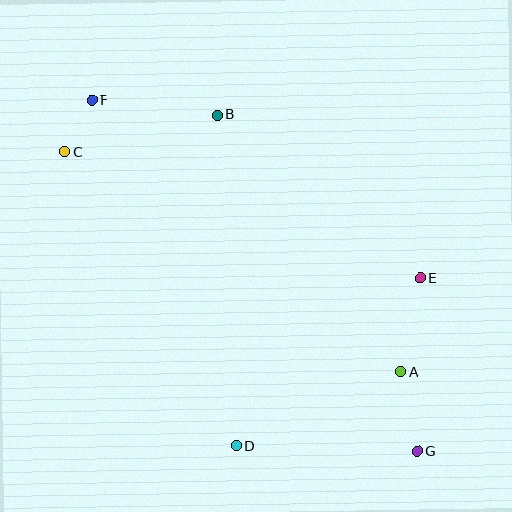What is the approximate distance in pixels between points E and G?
The distance between E and G is approximately 173 pixels.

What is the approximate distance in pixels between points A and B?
The distance between A and B is approximately 315 pixels.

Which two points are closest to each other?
Points C and F are closest to each other.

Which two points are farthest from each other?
Points F and G are farthest from each other.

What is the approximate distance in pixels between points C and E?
The distance between C and E is approximately 377 pixels.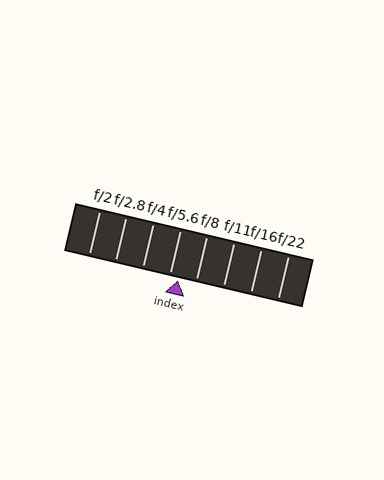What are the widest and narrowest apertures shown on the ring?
The widest aperture shown is f/2 and the narrowest is f/22.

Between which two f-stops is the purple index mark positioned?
The index mark is between f/5.6 and f/8.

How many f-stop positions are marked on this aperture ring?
There are 8 f-stop positions marked.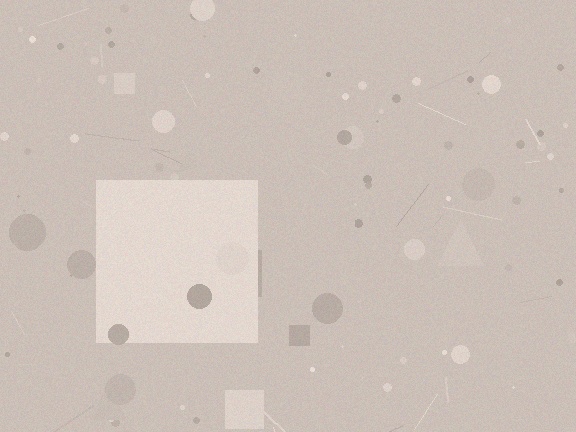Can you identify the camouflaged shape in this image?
The camouflaged shape is a square.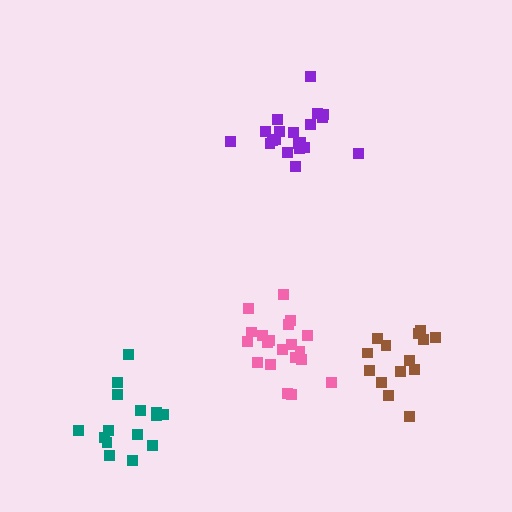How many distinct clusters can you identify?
There are 4 distinct clusters.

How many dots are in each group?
Group 1: 14 dots, Group 2: 20 dots, Group 3: 15 dots, Group 4: 20 dots (69 total).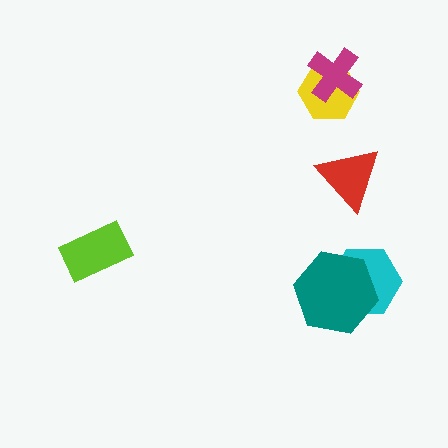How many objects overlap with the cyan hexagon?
1 object overlaps with the cyan hexagon.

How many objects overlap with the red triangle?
0 objects overlap with the red triangle.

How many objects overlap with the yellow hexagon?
1 object overlaps with the yellow hexagon.